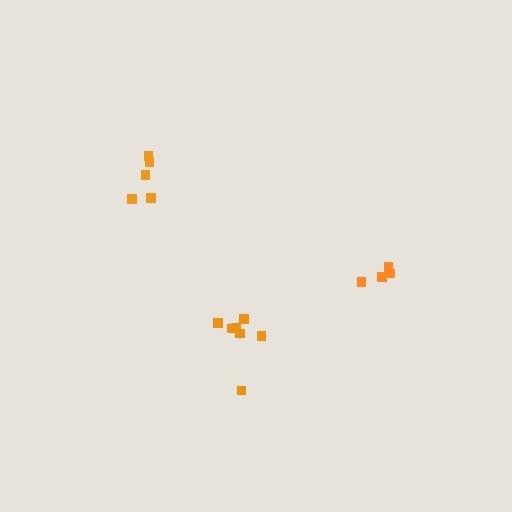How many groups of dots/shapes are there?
There are 3 groups.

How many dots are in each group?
Group 1: 7 dots, Group 2: 5 dots, Group 3: 5 dots (17 total).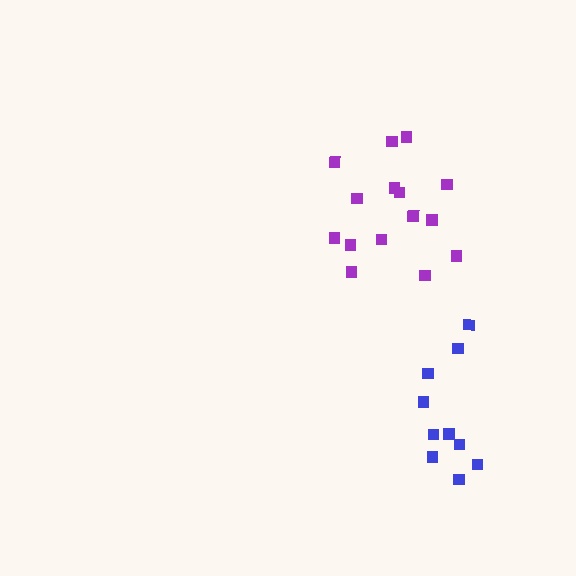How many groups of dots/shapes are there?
There are 2 groups.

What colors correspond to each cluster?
The clusters are colored: blue, purple.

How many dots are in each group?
Group 1: 10 dots, Group 2: 15 dots (25 total).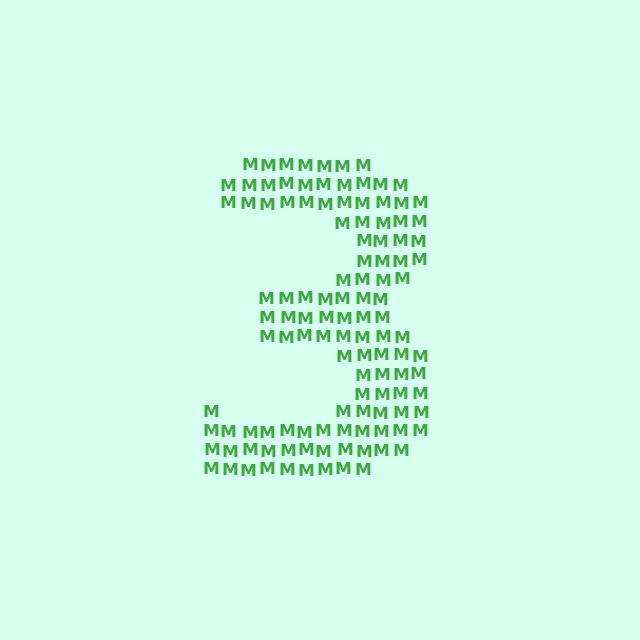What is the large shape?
The large shape is the digit 3.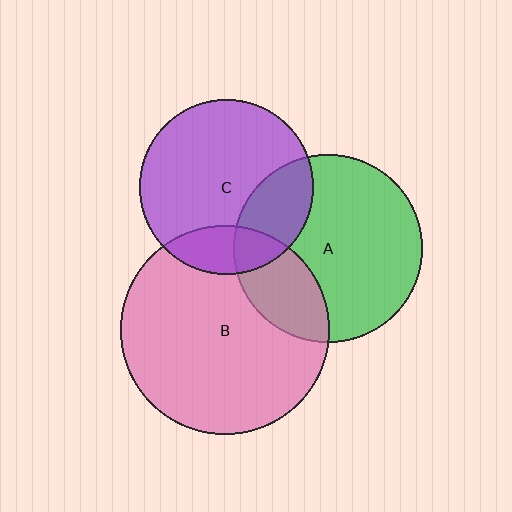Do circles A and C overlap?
Yes.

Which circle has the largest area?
Circle B (pink).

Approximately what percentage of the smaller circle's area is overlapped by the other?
Approximately 25%.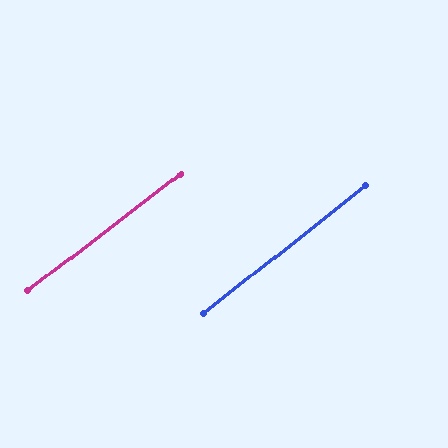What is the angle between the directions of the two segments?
Approximately 1 degree.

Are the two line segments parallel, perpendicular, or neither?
Parallel — their directions differ by only 0.6°.